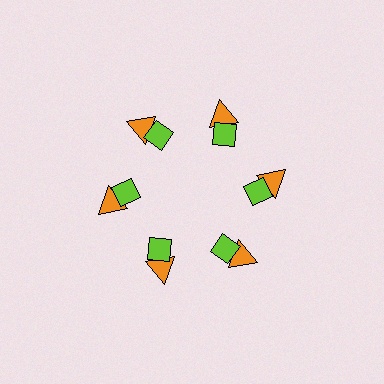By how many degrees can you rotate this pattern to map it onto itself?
The pattern maps onto itself every 60 degrees of rotation.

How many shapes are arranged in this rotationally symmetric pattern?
There are 12 shapes, arranged in 6 groups of 2.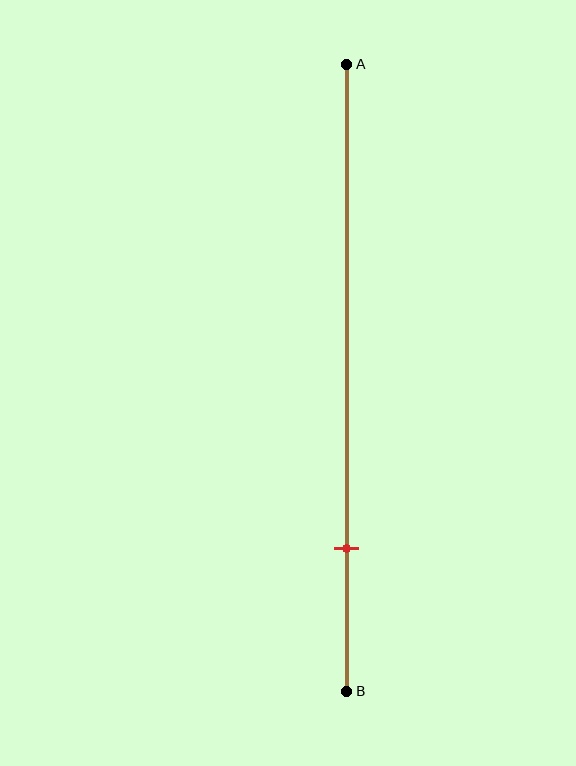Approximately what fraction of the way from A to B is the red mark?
The red mark is approximately 75% of the way from A to B.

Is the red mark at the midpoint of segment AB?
No, the mark is at about 75% from A, not at the 50% midpoint.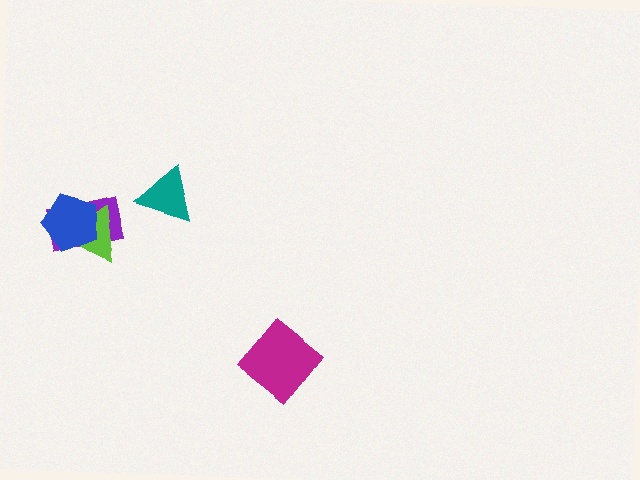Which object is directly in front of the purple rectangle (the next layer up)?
The lime triangle is directly in front of the purple rectangle.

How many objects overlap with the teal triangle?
0 objects overlap with the teal triangle.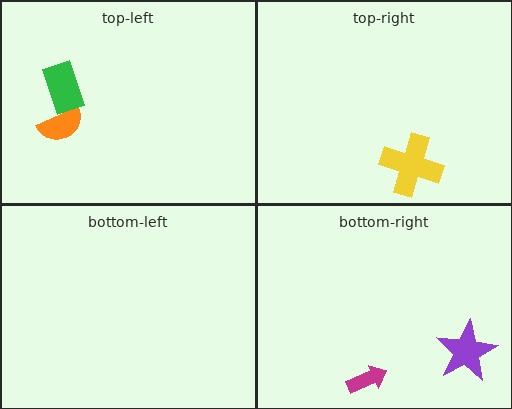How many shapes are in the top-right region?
1.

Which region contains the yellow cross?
The top-right region.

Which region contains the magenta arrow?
The bottom-right region.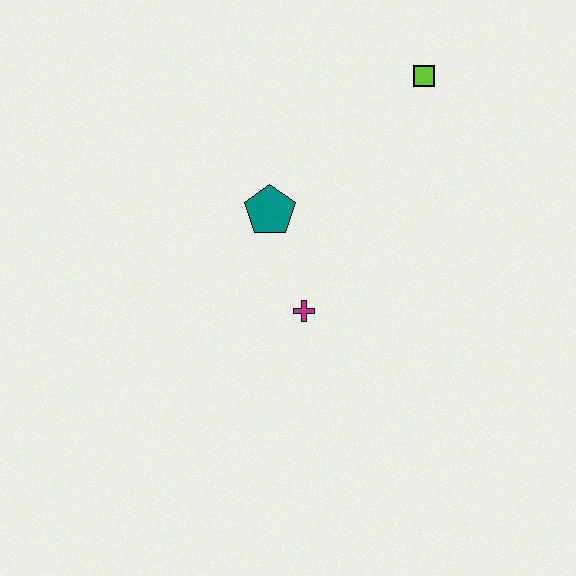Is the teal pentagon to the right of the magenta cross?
No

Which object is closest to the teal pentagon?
The magenta cross is closest to the teal pentagon.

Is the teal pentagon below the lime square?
Yes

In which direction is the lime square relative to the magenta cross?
The lime square is above the magenta cross.